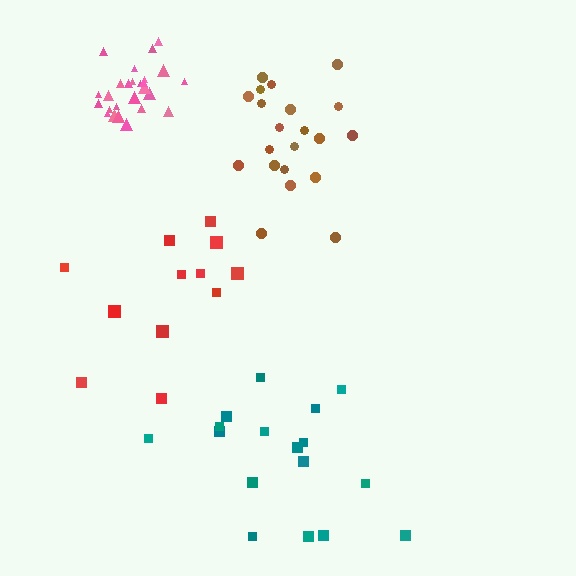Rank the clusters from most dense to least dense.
pink, brown, teal, red.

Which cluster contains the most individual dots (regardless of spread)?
Pink (27).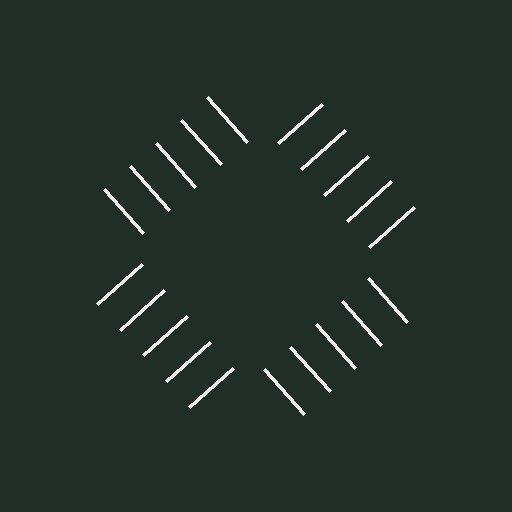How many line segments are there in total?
20 — 5 along each of the 4 edges.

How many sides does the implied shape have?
4 sides — the line-ends trace a square.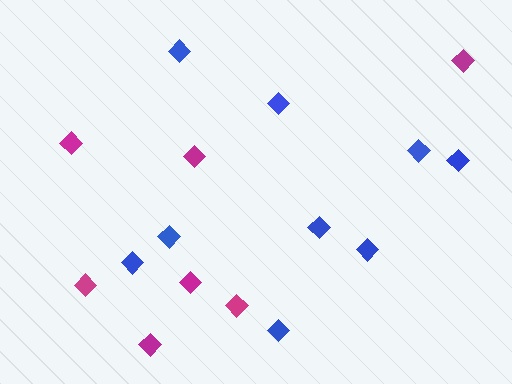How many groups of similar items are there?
There are 2 groups: one group of magenta diamonds (7) and one group of blue diamonds (9).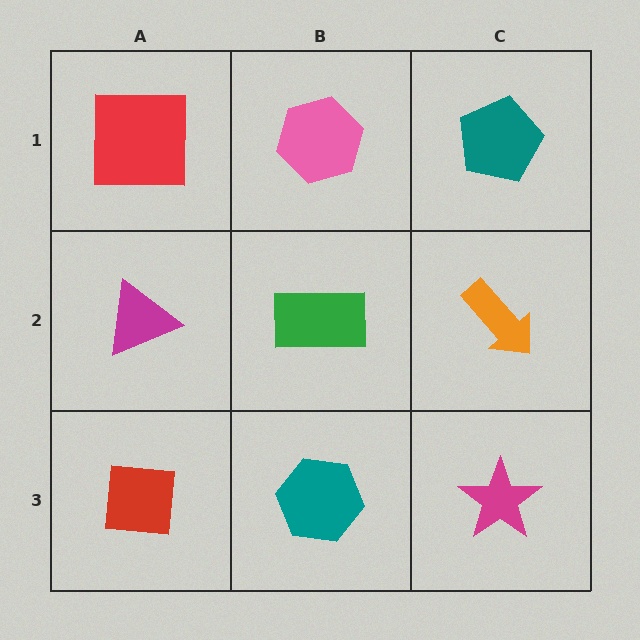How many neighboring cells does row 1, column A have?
2.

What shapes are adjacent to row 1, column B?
A green rectangle (row 2, column B), a red square (row 1, column A), a teal pentagon (row 1, column C).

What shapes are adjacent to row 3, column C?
An orange arrow (row 2, column C), a teal hexagon (row 3, column B).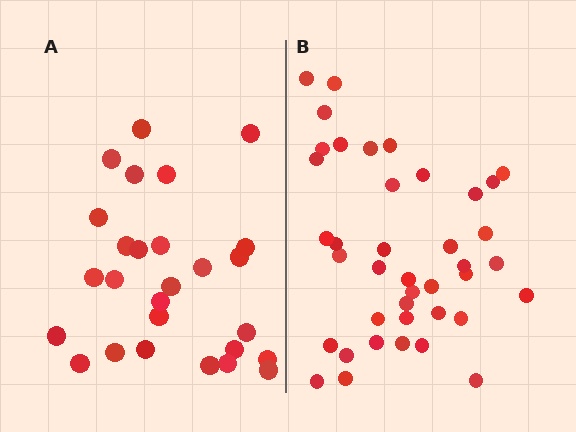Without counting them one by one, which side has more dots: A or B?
Region B (the right region) has more dots.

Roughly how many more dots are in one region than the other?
Region B has approximately 15 more dots than region A.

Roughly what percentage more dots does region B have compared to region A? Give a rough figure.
About 50% more.